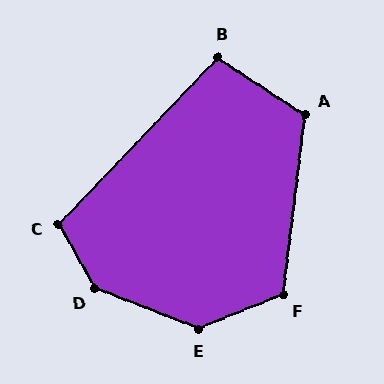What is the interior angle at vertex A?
Approximately 116 degrees (obtuse).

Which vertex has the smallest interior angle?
B, at approximately 100 degrees.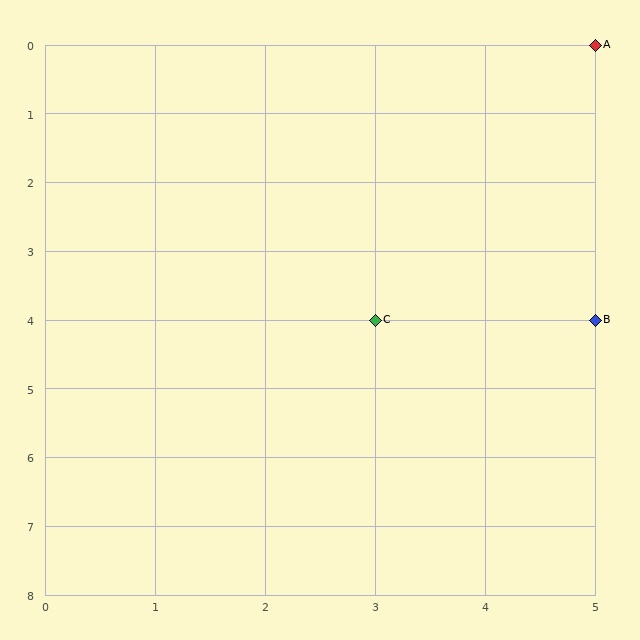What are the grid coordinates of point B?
Point B is at grid coordinates (5, 4).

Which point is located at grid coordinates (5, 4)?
Point B is at (5, 4).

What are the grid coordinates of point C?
Point C is at grid coordinates (3, 4).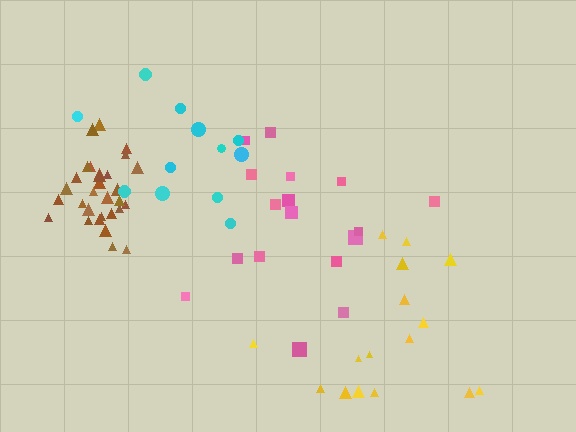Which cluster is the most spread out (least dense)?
Cyan.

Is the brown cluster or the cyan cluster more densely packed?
Brown.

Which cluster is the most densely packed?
Brown.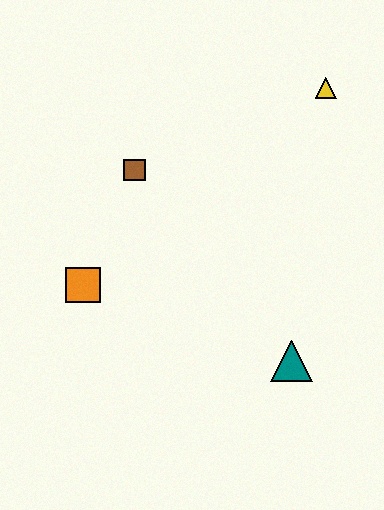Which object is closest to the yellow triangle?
The brown square is closest to the yellow triangle.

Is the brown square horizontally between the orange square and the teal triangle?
Yes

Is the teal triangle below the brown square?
Yes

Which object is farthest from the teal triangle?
The yellow triangle is farthest from the teal triangle.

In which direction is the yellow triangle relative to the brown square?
The yellow triangle is to the right of the brown square.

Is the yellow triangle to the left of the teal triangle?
No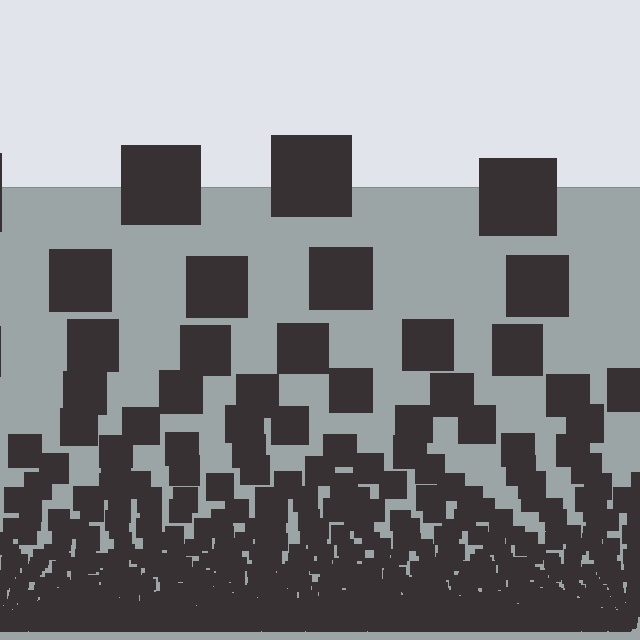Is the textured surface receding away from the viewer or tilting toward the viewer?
The surface appears to tilt toward the viewer. Texture elements get larger and sparser toward the top.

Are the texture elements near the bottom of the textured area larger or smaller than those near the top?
Smaller. The gradient is inverted — elements near the bottom are smaller and denser.